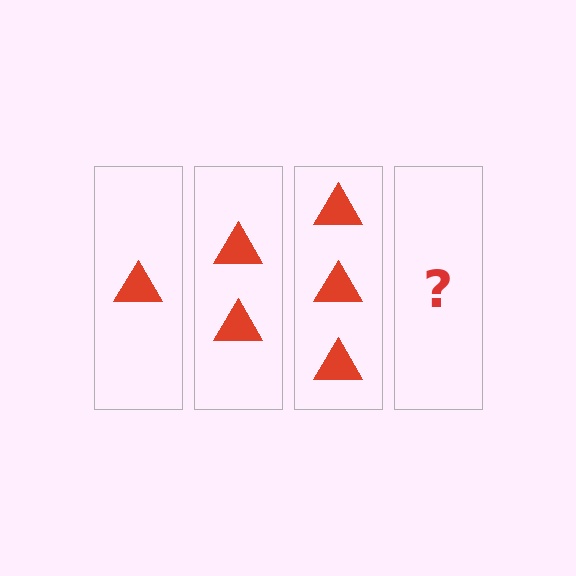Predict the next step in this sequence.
The next step is 4 triangles.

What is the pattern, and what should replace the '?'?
The pattern is that each step adds one more triangle. The '?' should be 4 triangles.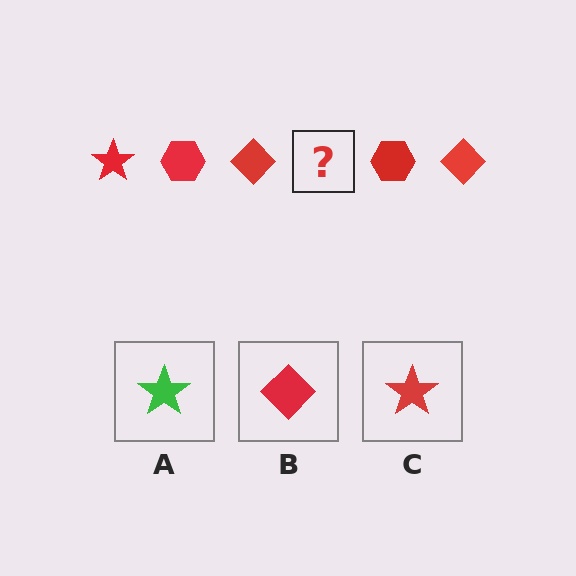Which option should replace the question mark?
Option C.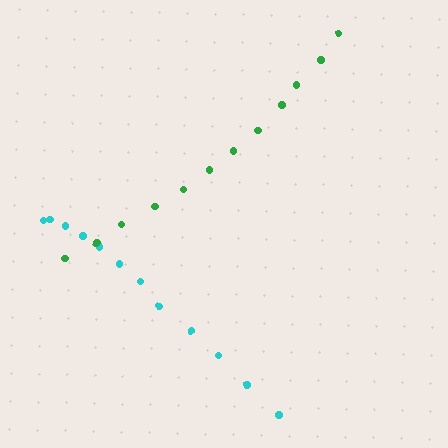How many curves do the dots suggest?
There are 2 distinct paths.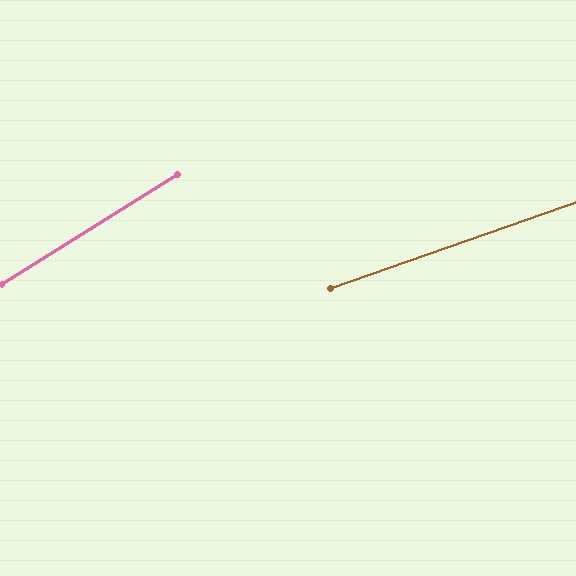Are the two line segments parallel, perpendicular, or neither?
Neither parallel nor perpendicular — they differ by about 13°.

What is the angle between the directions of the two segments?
Approximately 13 degrees.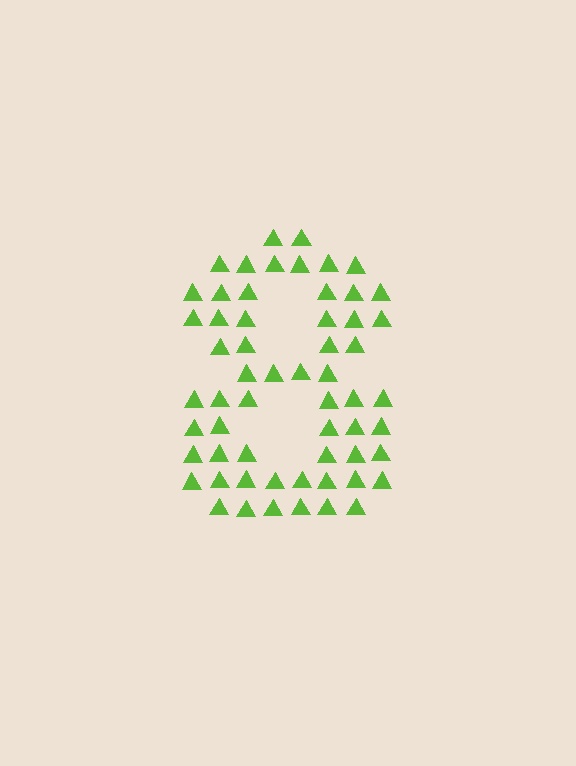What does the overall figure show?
The overall figure shows the digit 8.